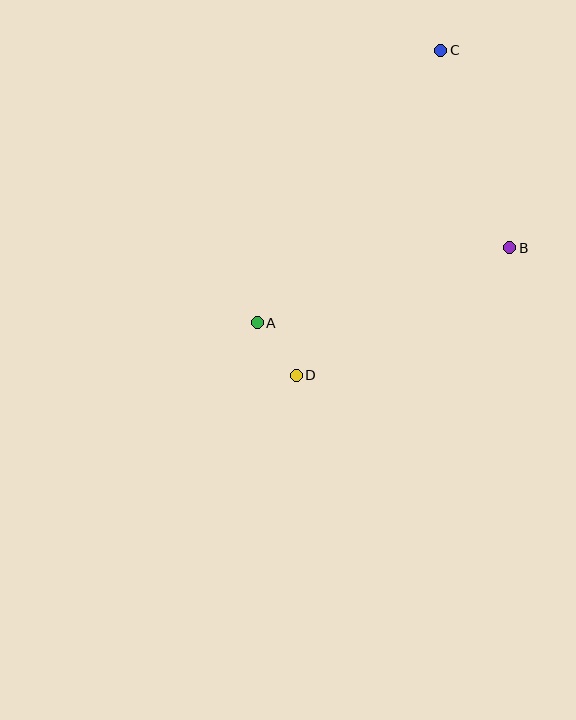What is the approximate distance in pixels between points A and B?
The distance between A and B is approximately 263 pixels.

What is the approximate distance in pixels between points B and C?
The distance between B and C is approximately 209 pixels.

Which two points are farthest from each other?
Points C and D are farthest from each other.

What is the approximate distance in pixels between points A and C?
The distance between A and C is approximately 329 pixels.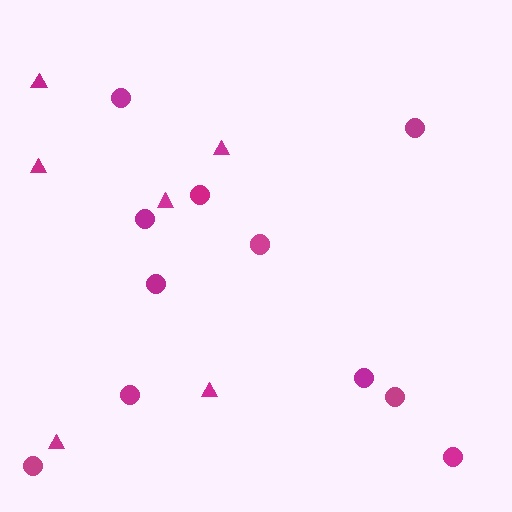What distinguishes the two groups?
There are 2 groups: one group of circles (11) and one group of triangles (6).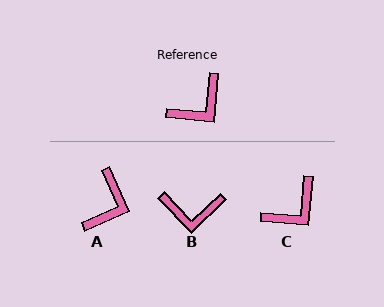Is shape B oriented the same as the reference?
No, it is off by about 41 degrees.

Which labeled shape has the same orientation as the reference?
C.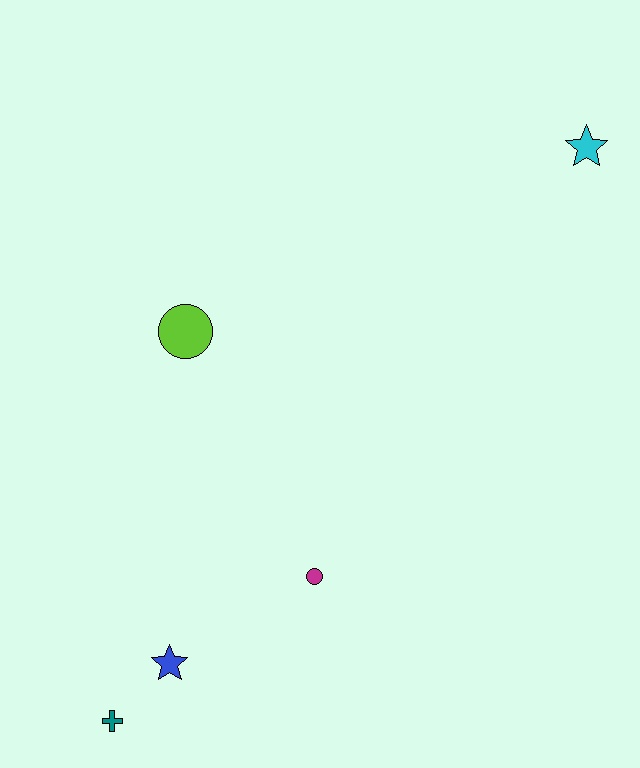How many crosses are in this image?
There is 1 cross.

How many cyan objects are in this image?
There is 1 cyan object.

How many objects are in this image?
There are 5 objects.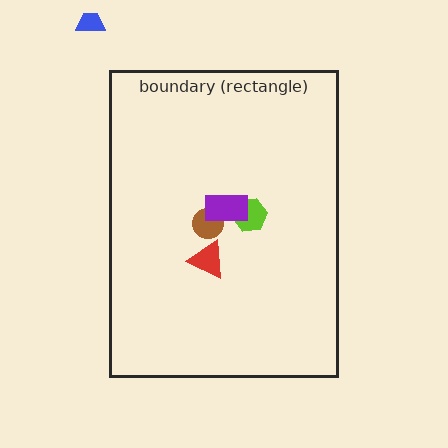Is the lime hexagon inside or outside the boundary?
Inside.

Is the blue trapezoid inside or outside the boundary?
Outside.